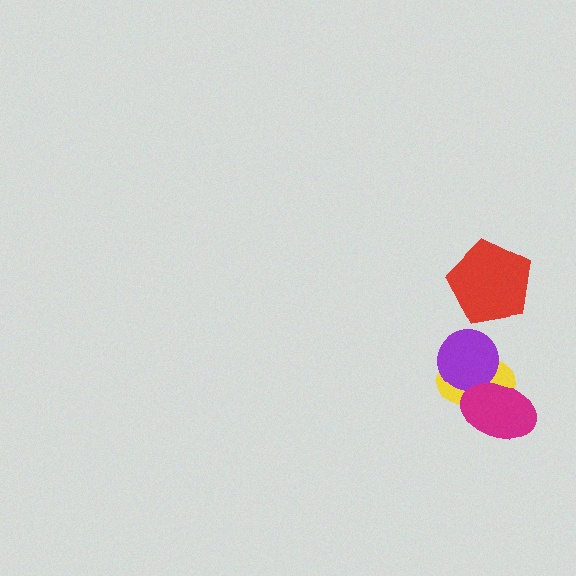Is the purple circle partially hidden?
Yes, it is partially covered by another shape.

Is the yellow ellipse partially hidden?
Yes, it is partially covered by another shape.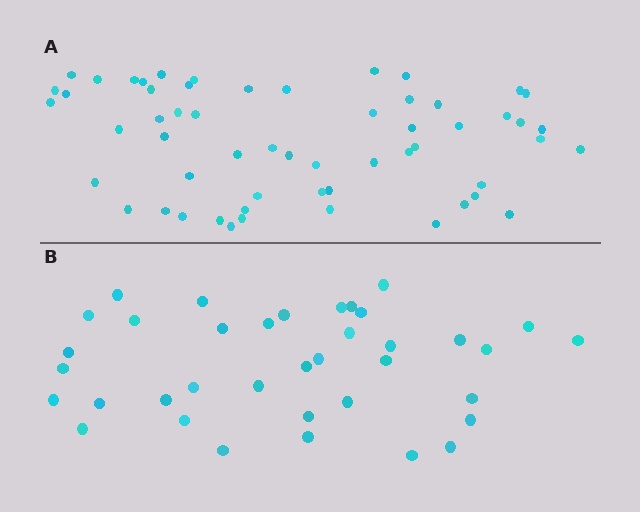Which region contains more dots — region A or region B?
Region A (the top region) has more dots.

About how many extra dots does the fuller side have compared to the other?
Region A has approximately 20 more dots than region B.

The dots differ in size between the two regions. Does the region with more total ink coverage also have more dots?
No. Region B has more total ink coverage because its dots are larger, but region A actually contains more individual dots. Total area can be misleading — the number of items is what matters here.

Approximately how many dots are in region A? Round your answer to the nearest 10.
About 60 dots. (The exact count is 57, which rounds to 60.)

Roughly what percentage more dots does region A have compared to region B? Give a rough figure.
About 55% more.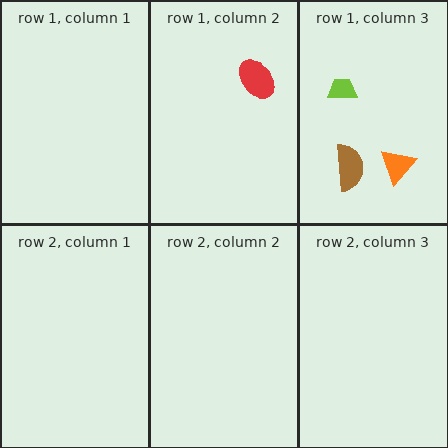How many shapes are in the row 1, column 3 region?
3.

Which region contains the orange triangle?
The row 1, column 3 region.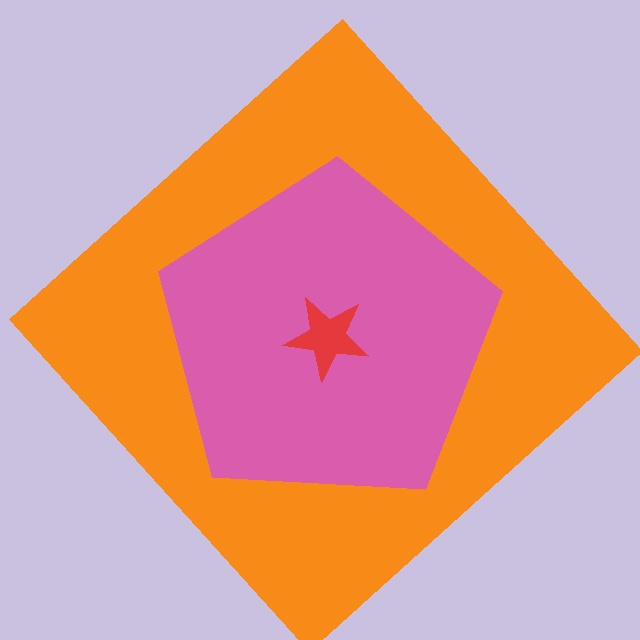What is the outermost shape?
The orange diamond.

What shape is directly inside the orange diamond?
The pink pentagon.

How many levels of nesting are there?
3.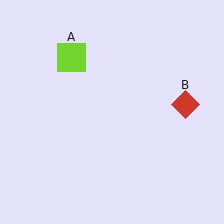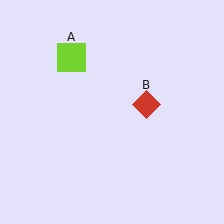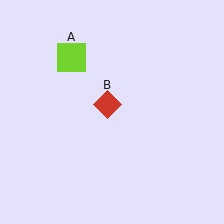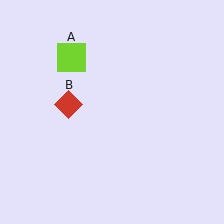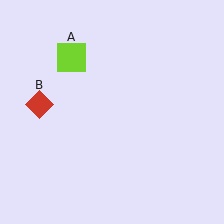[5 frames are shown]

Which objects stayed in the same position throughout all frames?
Lime square (object A) remained stationary.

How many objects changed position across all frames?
1 object changed position: red diamond (object B).